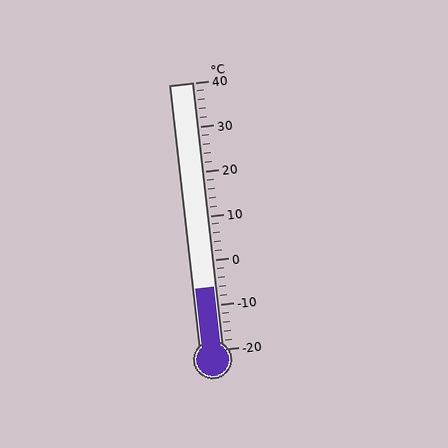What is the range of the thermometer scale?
The thermometer scale ranges from -20°C to 40°C.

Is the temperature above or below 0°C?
The temperature is below 0°C.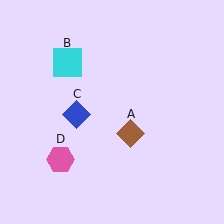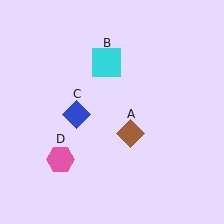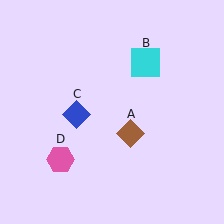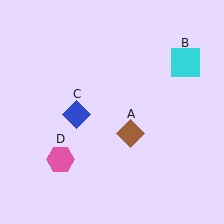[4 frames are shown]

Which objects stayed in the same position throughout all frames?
Brown diamond (object A) and blue diamond (object C) and pink hexagon (object D) remained stationary.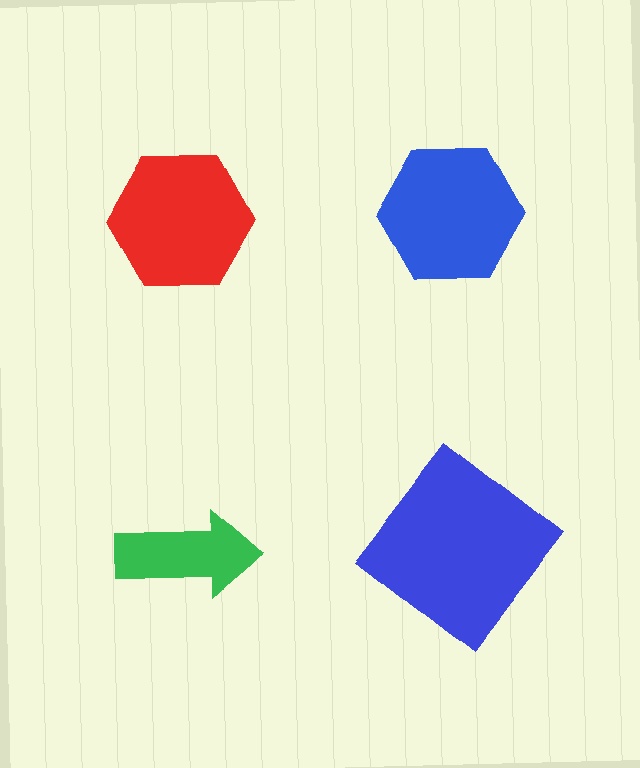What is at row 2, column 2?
A blue diamond.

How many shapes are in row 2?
2 shapes.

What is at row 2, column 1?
A green arrow.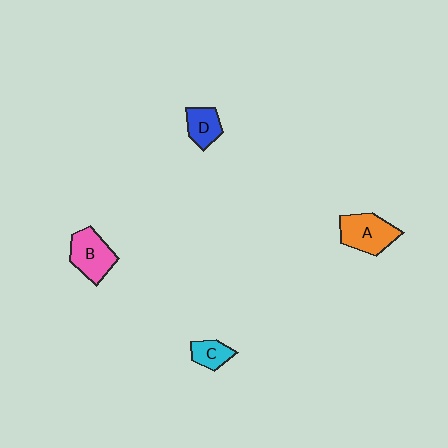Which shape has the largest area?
Shape A (orange).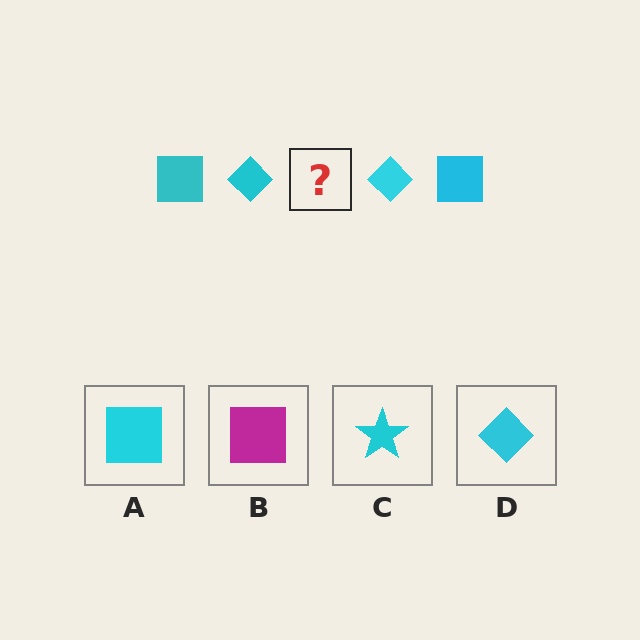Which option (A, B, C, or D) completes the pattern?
A.